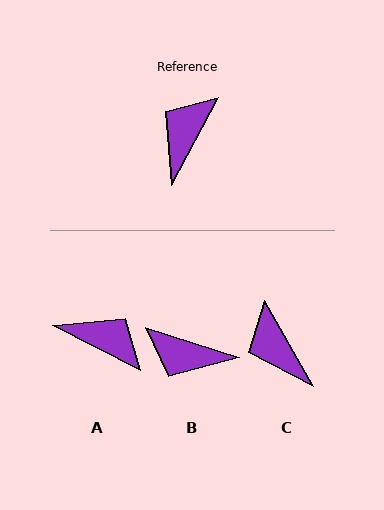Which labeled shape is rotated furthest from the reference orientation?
B, about 100 degrees away.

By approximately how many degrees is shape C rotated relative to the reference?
Approximately 58 degrees counter-clockwise.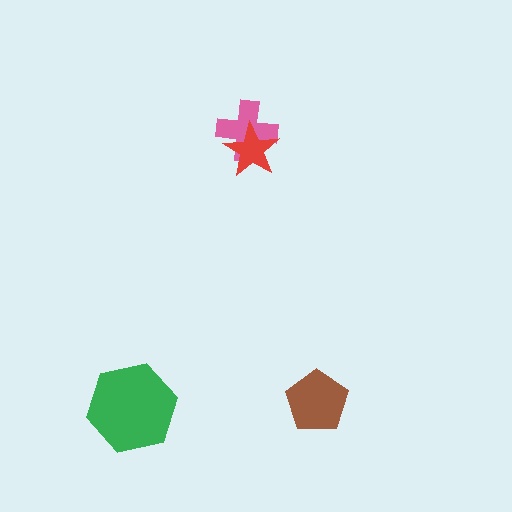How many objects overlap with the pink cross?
1 object overlaps with the pink cross.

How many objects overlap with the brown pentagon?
0 objects overlap with the brown pentagon.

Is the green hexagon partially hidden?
No, no other shape covers it.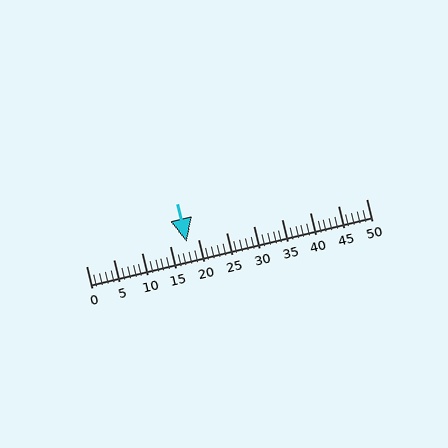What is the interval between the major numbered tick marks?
The major tick marks are spaced 5 units apart.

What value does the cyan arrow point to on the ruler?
The cyan arrow points to approximately 18.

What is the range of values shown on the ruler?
The ruler shows values from 0 to 50.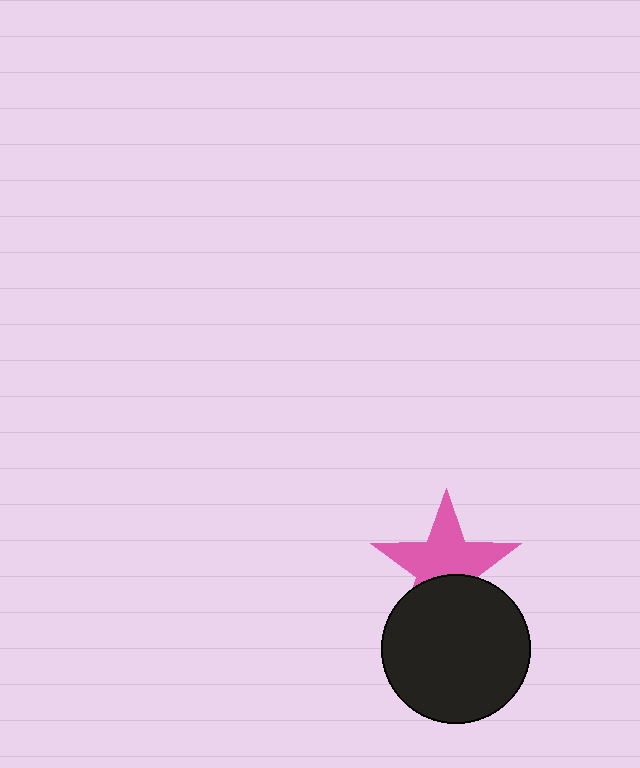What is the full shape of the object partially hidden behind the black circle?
The partially hidden object is a pink star.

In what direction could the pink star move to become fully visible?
The pink star could move up. That would shift it out from behind the black circle entirely.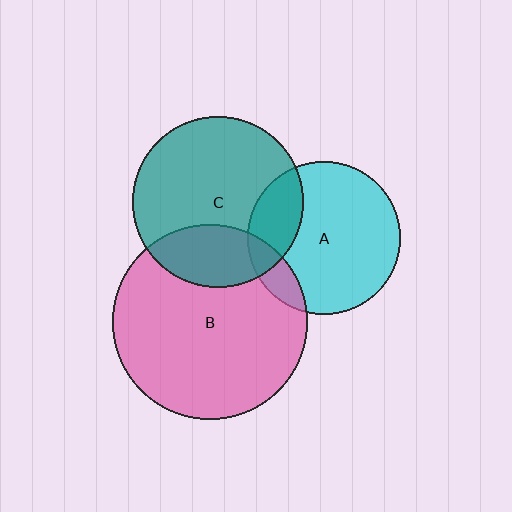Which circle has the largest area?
Circle B (pink).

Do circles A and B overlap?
Yes.